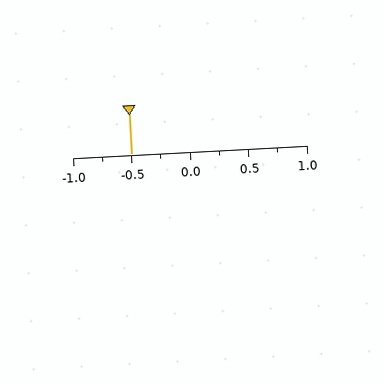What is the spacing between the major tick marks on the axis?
The major ticks are spaced 0.5 apart.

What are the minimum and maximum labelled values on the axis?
The axis runs from -1.0 to 1.0.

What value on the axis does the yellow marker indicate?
The marker indicates approximately -0.5.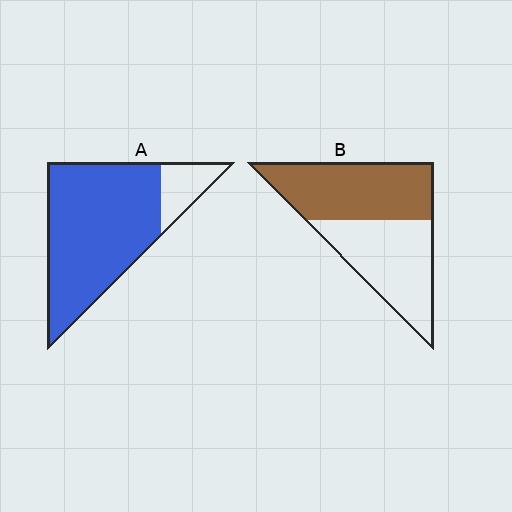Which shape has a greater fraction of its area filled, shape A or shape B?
Shape A.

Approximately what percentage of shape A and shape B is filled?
A is approximately 85% and B is approximately 50%.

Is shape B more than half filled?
Roughly half.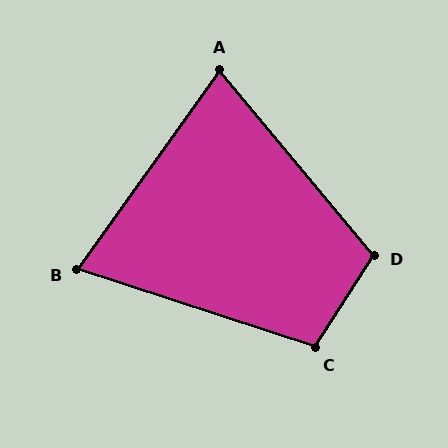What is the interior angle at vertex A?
Approximately 75 degrees (acute).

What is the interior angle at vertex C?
Approximately 105 degrees (obtuse).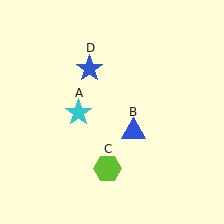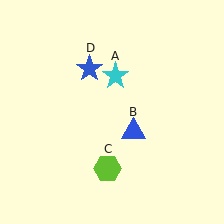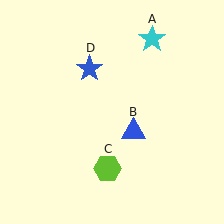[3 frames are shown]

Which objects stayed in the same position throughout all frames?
Blue triangle (object B) and lime hexagon (object C) and blue star (object D) remained stationary.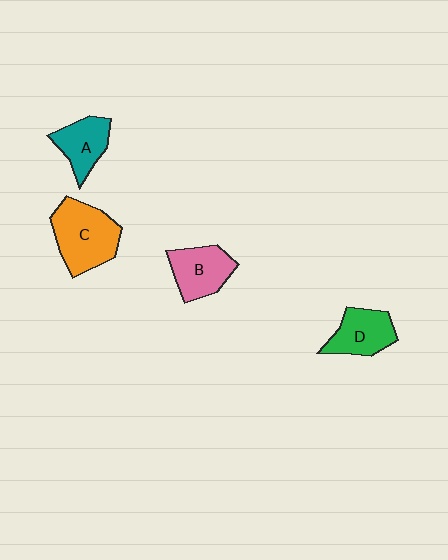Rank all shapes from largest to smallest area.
From largest to smallest: C (orange), B (pink), D (green), A (teal).